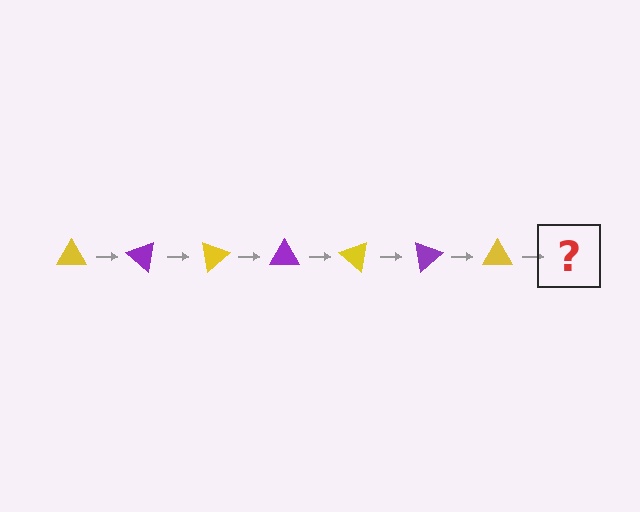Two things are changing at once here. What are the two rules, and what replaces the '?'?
The two rules are that it rotates 40 degrees each step and the color cycles through yellow and purple. The '?' should be a purple triangle, rotated 280 degrees from the start.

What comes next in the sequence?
The next element should be a purple triangle, rotated 280 degrees from the start.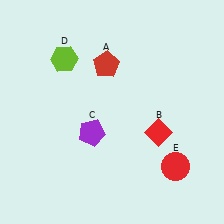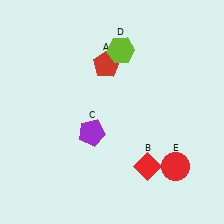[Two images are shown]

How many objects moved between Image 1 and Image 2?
2 objects moved between the two images.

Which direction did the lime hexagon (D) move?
The lime hexagon (D) moved right.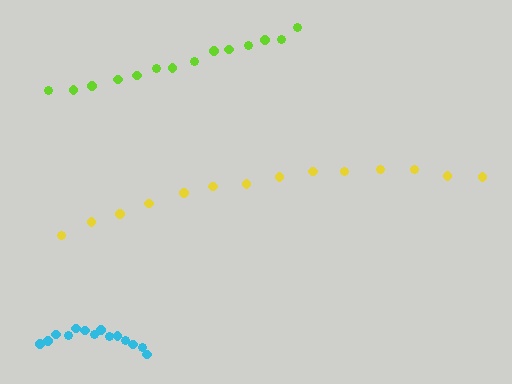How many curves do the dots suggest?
There are 3 distinct paths.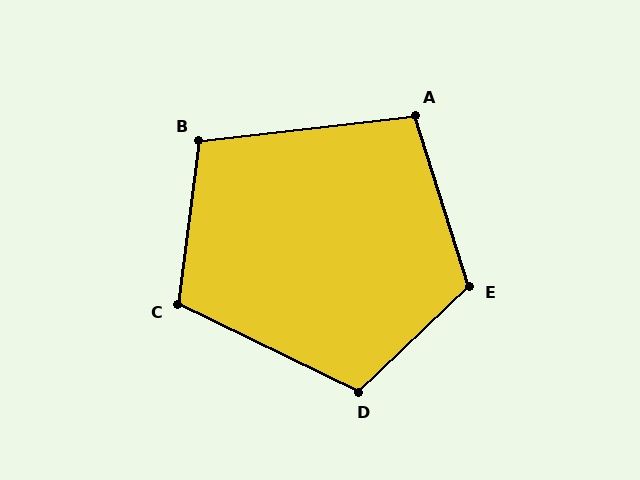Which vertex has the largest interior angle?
E, at approximately 116 degrees.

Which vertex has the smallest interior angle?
A, at approximately 101 degrees.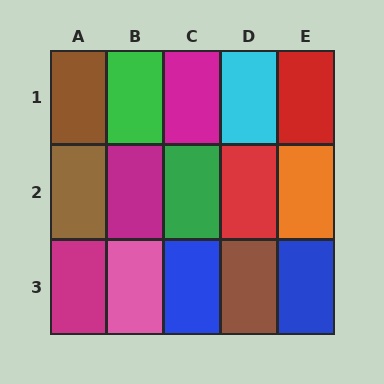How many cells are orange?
1 cell is orange.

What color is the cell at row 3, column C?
Blue.